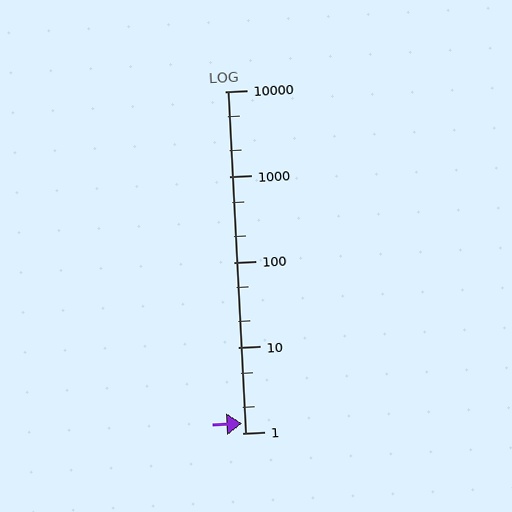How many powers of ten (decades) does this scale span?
The scale spans 4 decades, from 1 to 10000.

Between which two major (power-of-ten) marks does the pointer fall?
The pointer is between 1 and 10.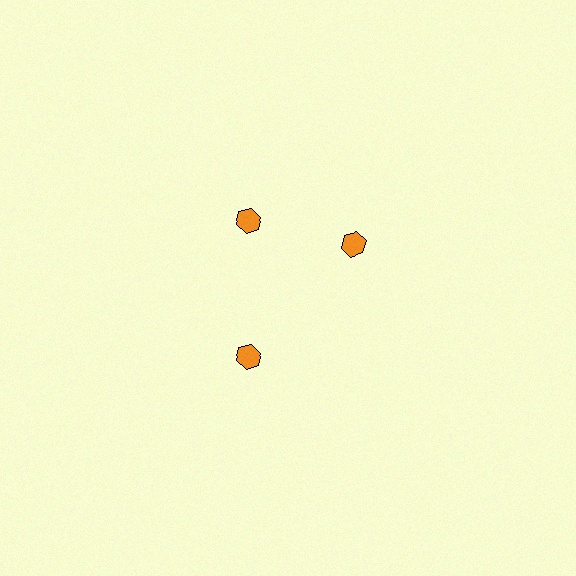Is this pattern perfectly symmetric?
No. The 3 orange hexagons are arranged in a ring, but one element near the 3 o'clock position is rotated out of alignment along the ring, breaking the 3-fold rotational symmetry.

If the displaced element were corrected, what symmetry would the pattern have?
It would have 3-fold rotational symmetry — the pattern would map onto itself every 120 degrees.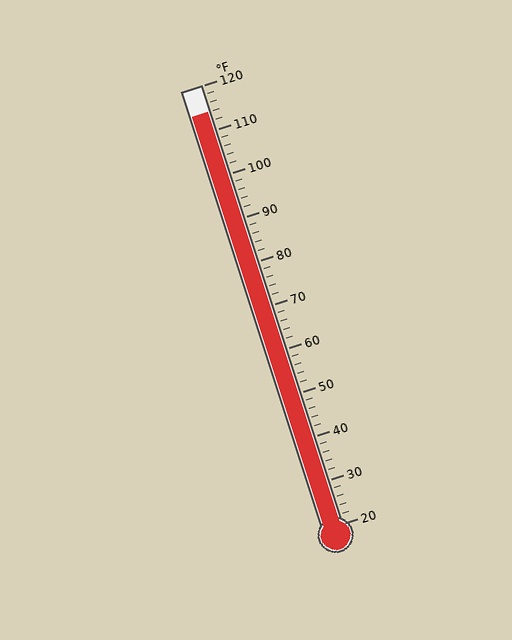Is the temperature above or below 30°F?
The temperature is above 30°F.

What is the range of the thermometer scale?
The thermometer scale ranges from 20°F to 120°F.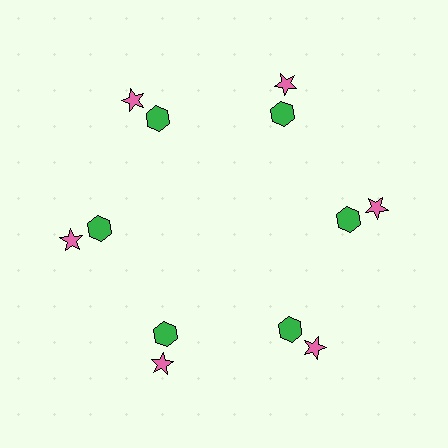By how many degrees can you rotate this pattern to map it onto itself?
The pattern maps onto itself every 60 degrees of rotation.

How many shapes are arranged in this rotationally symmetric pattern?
There are 12 shapes, arranged in 6 groups of 2.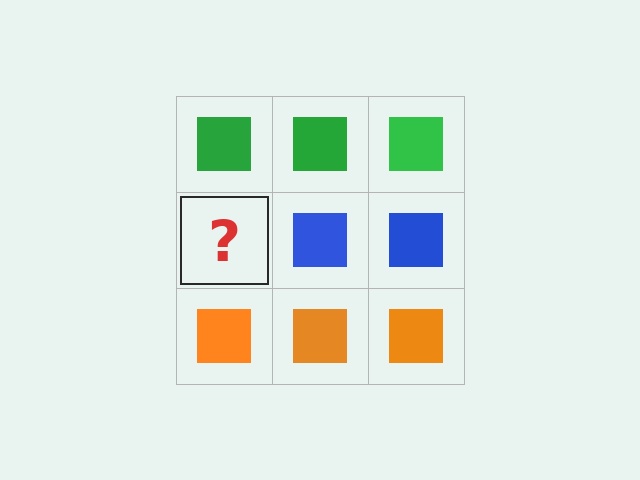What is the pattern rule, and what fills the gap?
The rule is that each row has a consistent color. The gap should be filled with a blue square.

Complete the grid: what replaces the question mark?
The question mark should be replaced with a blue square.